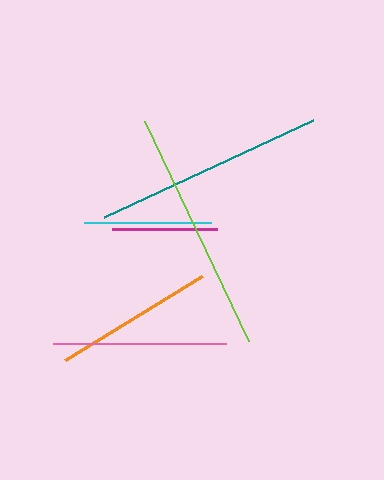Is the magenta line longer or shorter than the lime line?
The lime line is longer than the magenta line.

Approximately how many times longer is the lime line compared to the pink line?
The lime line is approximately 1.4 times the length of the pink line.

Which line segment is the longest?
The lime line is the longest at approximately 243 pixels.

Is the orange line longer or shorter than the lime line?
The lime line is longer than the orange line.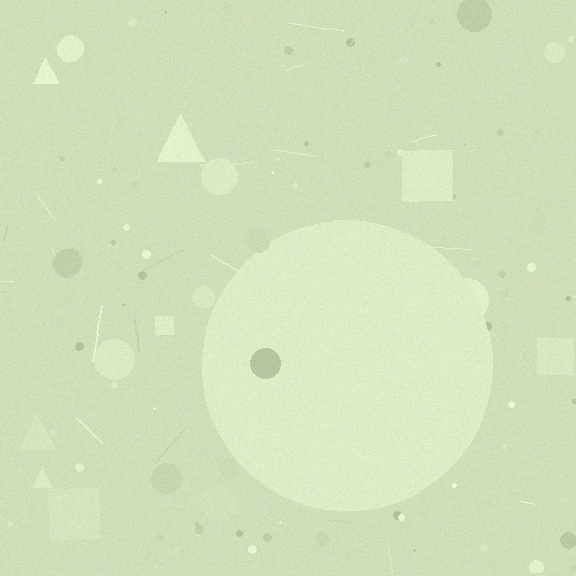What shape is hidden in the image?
A circle is hidden in the image.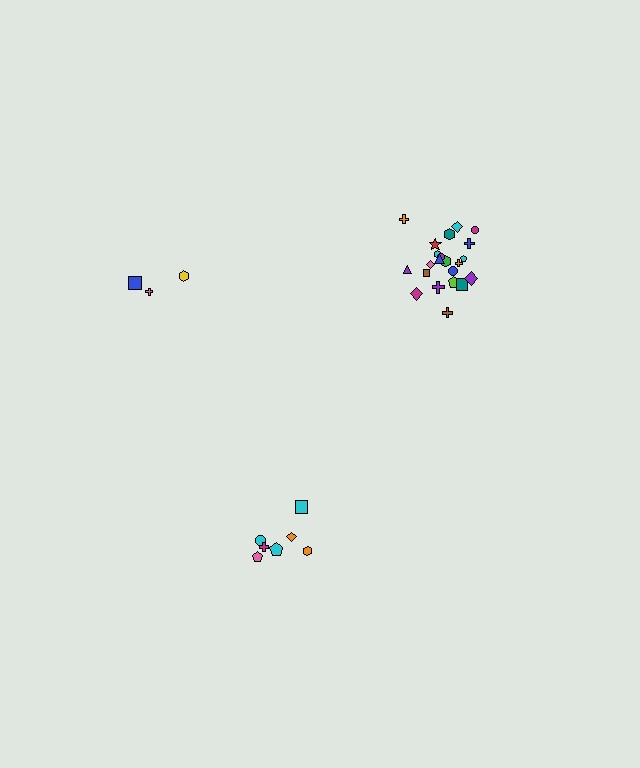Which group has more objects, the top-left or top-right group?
The top-right group.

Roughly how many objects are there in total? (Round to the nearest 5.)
Roughly 30 objects in total.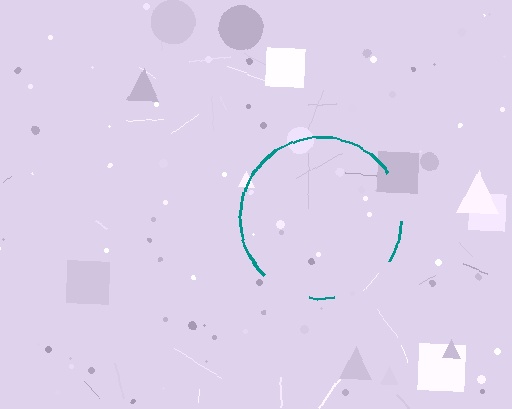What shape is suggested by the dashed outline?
The dashed outline suggests a circle.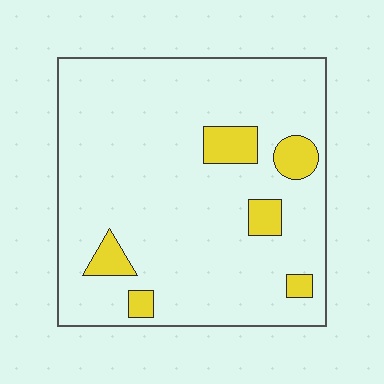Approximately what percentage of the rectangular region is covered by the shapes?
Approximately 10%.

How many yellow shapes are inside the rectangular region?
6.